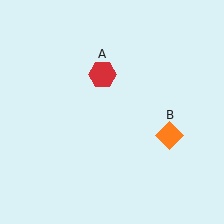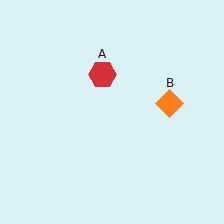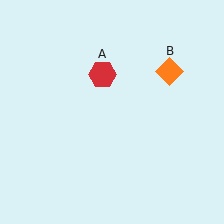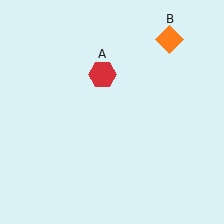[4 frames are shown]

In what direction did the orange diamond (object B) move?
The orange diamond (object B) moved up.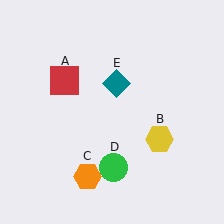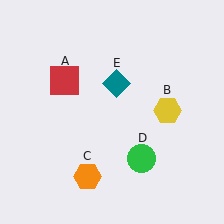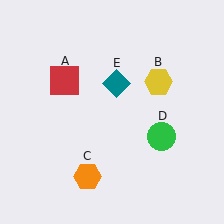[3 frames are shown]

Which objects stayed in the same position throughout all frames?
Red square (object A) and orange hexagon (object C) and teal diamond (object E) remained stationary.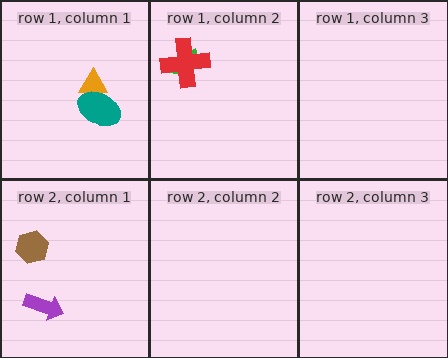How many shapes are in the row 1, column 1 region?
2.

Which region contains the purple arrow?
The row 2, column 1 region.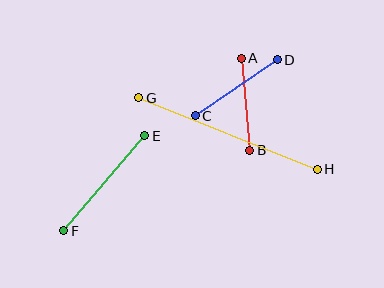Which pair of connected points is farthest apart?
Points G and H are farthest apart.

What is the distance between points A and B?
The distance is approximately 92 pixels.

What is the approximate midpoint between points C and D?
The midpoint is at approximately (236, 88) pixels.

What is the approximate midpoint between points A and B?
The midpoint is at approximately (245, 104) pixels.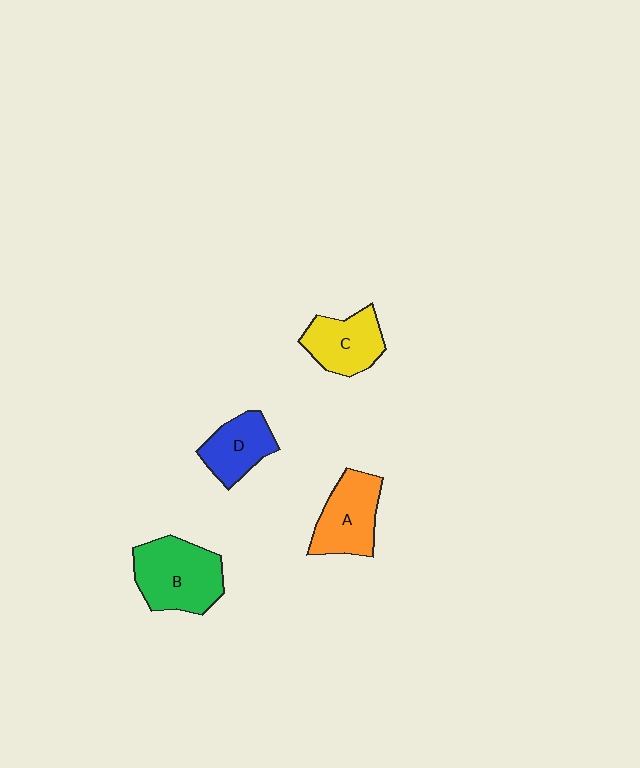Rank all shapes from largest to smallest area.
From largest to smallest: B (green), A (orange), C (yellow), D (blue).